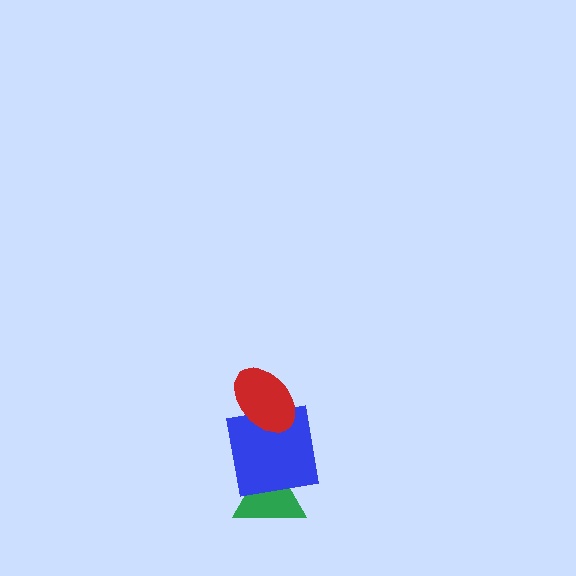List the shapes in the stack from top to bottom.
From top to bottom: the red ellipse, the blue square, the green triangle.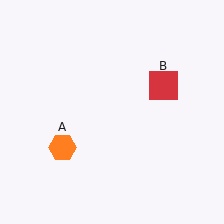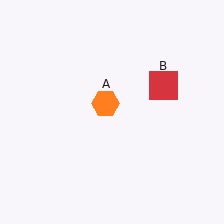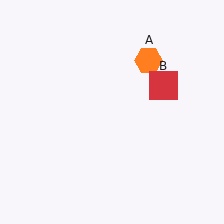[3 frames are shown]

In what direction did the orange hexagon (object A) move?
The orange hexagon (object A) moved up and to the right.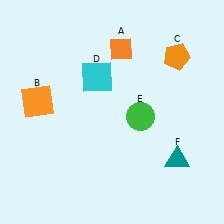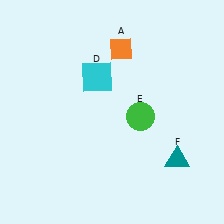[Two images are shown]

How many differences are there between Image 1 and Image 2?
There are 2 differences between the two images.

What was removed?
The orange pentagon (C), the orange square (B) were removed in Image 2.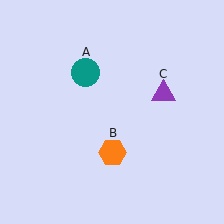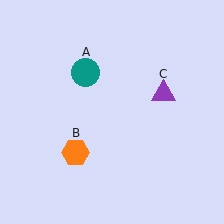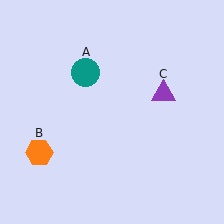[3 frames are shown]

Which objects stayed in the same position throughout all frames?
Teal circle (object A) and purple triangle (object C) remained stationary.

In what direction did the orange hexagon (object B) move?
The orange hexagon (object B) moved left.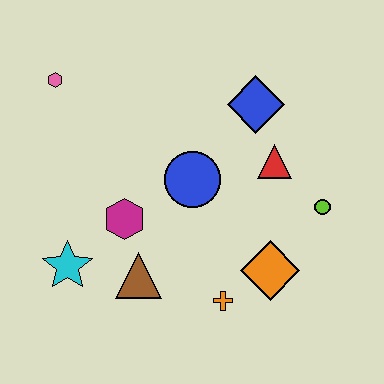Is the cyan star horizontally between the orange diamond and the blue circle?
No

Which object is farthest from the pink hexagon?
The lime circle is farthest from the pink hexagon.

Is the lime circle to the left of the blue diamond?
No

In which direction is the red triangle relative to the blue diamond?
The red triangle is below the blue diamond.